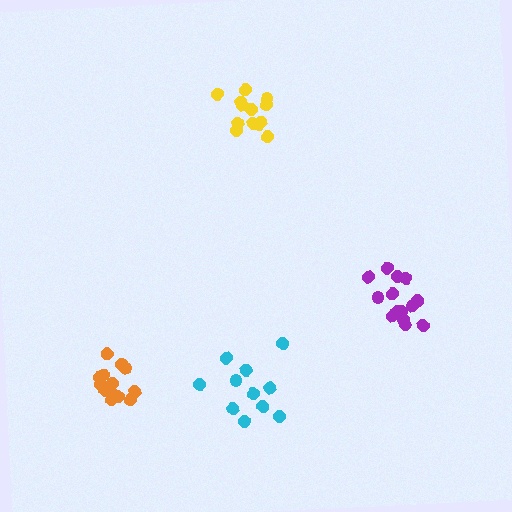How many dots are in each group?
Group 1: 13 dots, Group 2: 11 dots, Group 3: 14 dots, Group 4: 14 dots (52 total).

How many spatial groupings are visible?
There are 4 spatial groupings.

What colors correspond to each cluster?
The clusters are colored: yellow, cyan, purple, orange.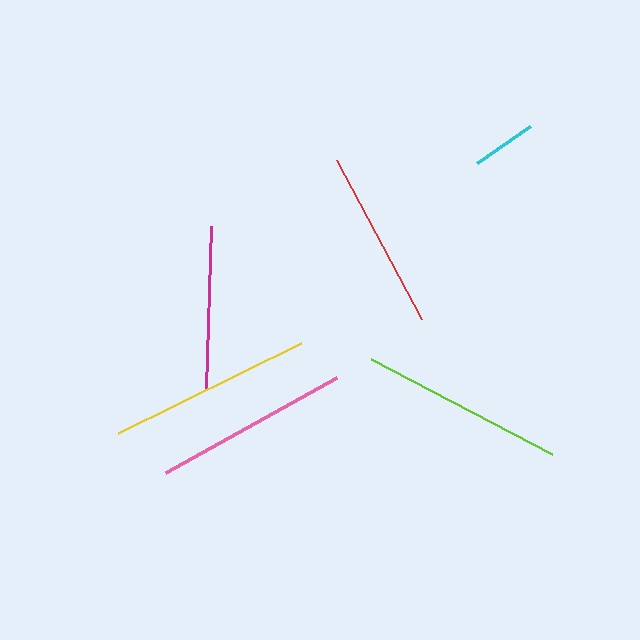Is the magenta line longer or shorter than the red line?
The red line is longer than the magenta line.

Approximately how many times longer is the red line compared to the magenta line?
The red line is approximately 1.1 times the length of the magenta line.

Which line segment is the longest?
The lime line is the longest at approximately 205 pixels.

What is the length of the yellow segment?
The yellow segment is approximately 204 pixels long.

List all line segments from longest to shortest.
From longest to shortest: lime, yellow, pink, red, magenta, cyan.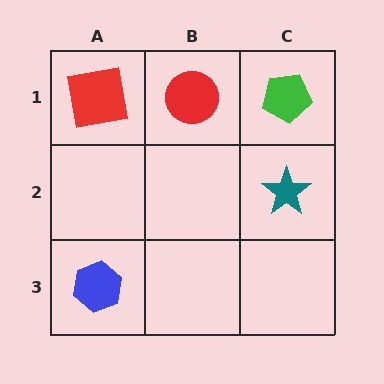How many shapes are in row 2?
1 shape.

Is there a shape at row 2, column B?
No, that cell is empty.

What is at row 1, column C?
A green pentagon.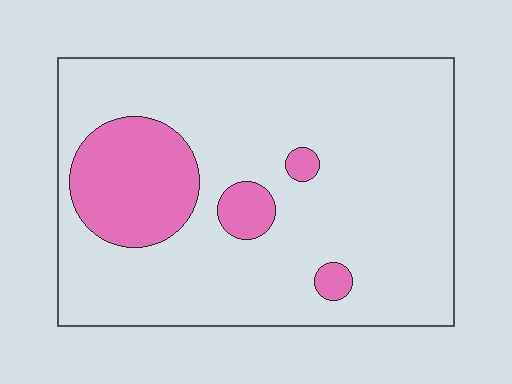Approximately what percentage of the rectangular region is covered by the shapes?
Approximately 15%.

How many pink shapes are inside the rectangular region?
4.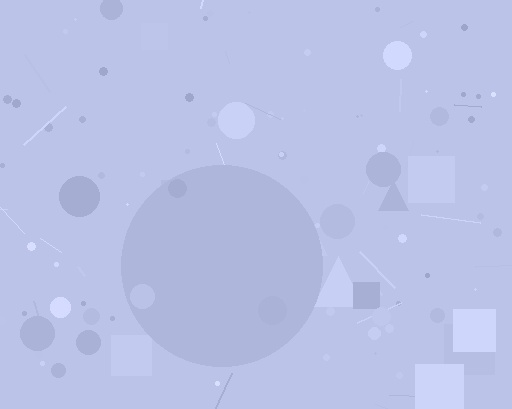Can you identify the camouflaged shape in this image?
The camouflaged shape is a circle.